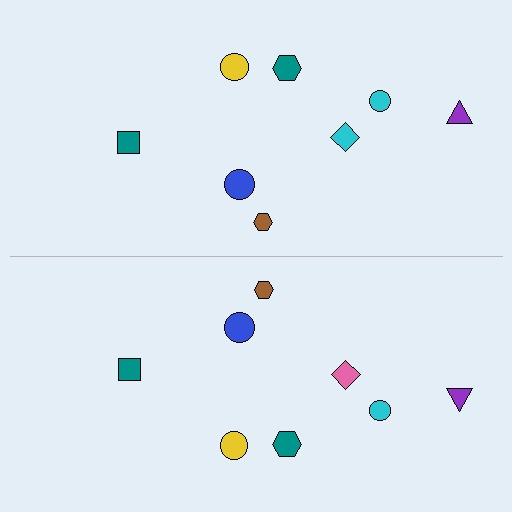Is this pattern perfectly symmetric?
No, the pattern is not perfectly symmetric. The pink diamond on the bottom side breaks the symmetry — its mirror counterpart is cyan.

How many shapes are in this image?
There are 16 shapes in this image.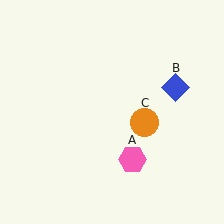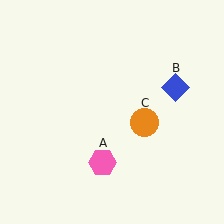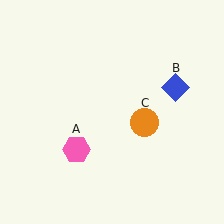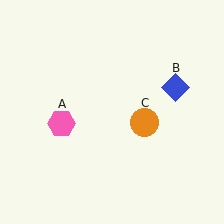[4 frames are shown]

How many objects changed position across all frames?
1 object changed position: pink hexagon (object A).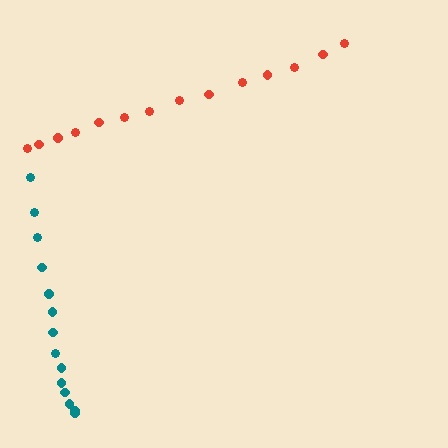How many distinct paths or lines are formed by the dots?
There are 2 distinct paths.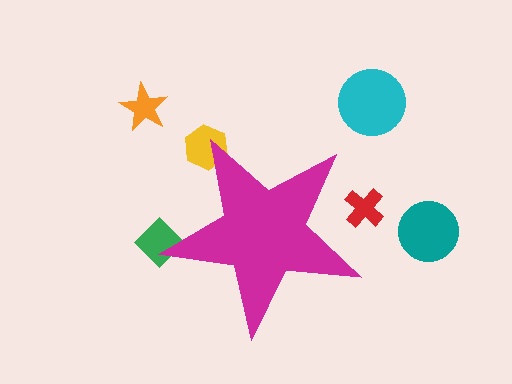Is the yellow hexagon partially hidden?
Yes, the yellow hexagon is partially hidden behind the magenta star.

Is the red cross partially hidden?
Yes, the red cross is partially hidden behind the magenta star.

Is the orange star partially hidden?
No, the orange star is fully visible.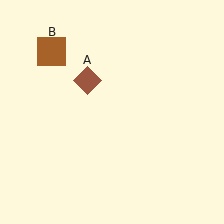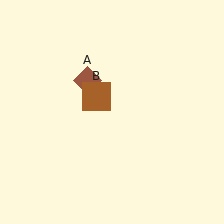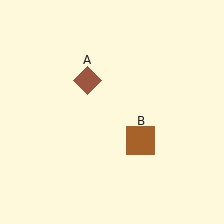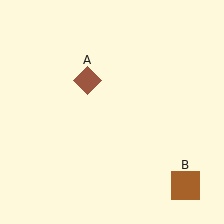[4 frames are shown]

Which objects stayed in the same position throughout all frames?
Brown diamond (object A) remained stationary.